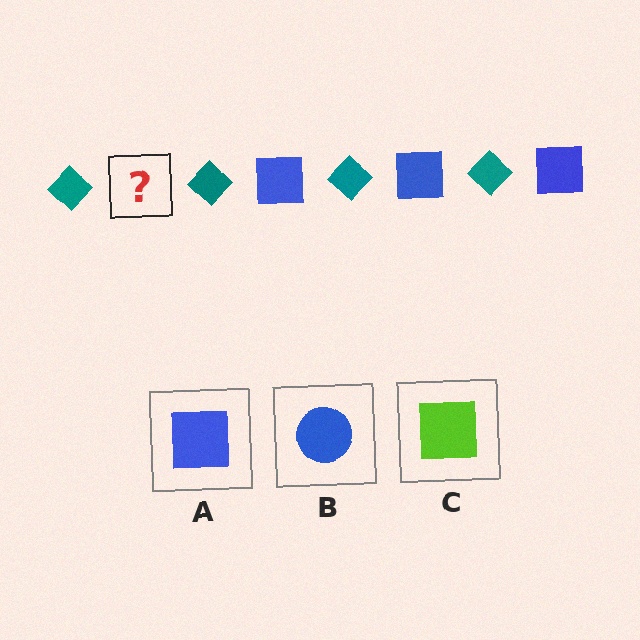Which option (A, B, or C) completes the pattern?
A.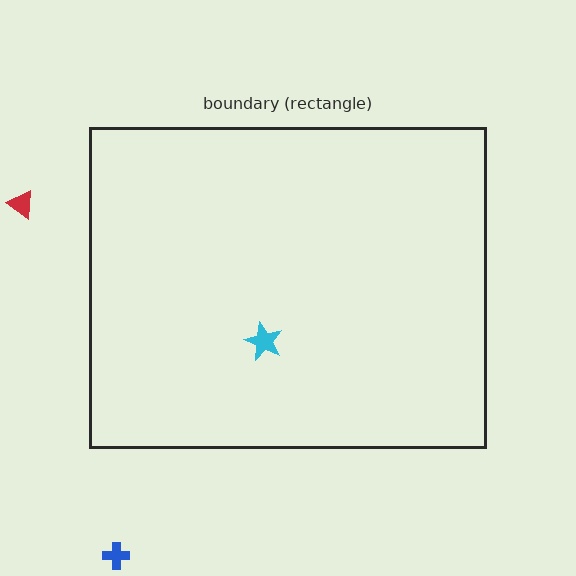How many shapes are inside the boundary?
1 inside, 2 outside.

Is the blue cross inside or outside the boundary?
Outside.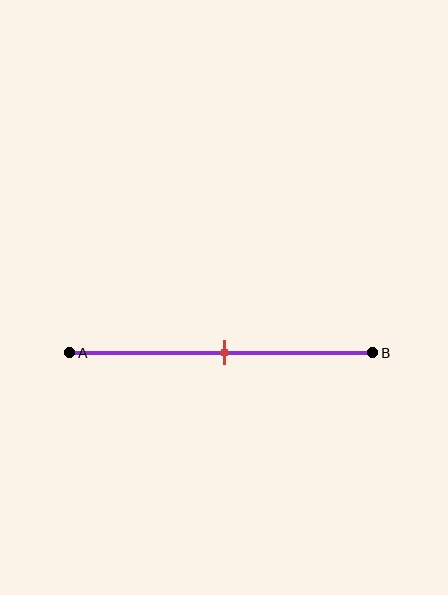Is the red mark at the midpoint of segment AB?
Yes, the mark is approximately at the midpoint.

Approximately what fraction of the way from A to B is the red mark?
The red mark is approximately 50% of the way from A to B.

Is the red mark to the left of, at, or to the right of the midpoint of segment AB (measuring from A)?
The red mark is approximately at the midpoint of segment AB.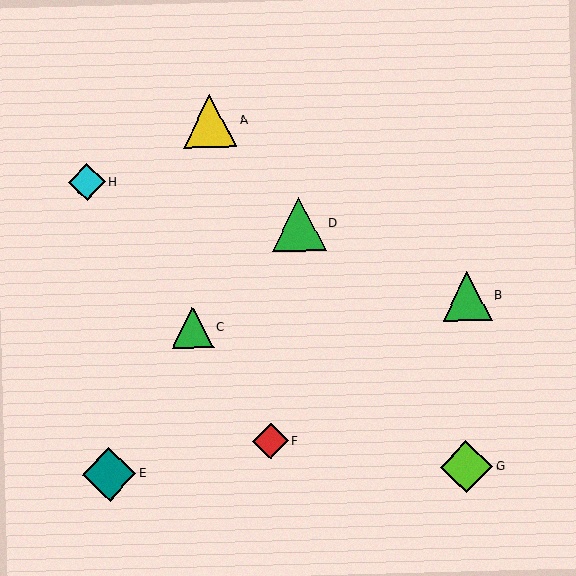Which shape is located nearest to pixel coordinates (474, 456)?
The lime diamond (labeled G) at (466, 467) is nearest to that location.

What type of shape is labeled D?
Shape D is a green triangle.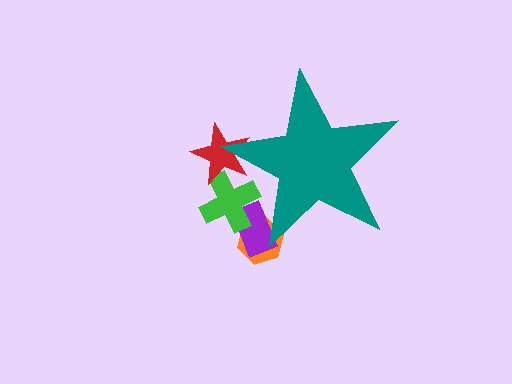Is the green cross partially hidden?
Yes, the green cross is partially hidden behind the teal star.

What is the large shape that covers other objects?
A teal star.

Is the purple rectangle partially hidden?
Yes, the purple rectangle is partially hidden behind the teal star.